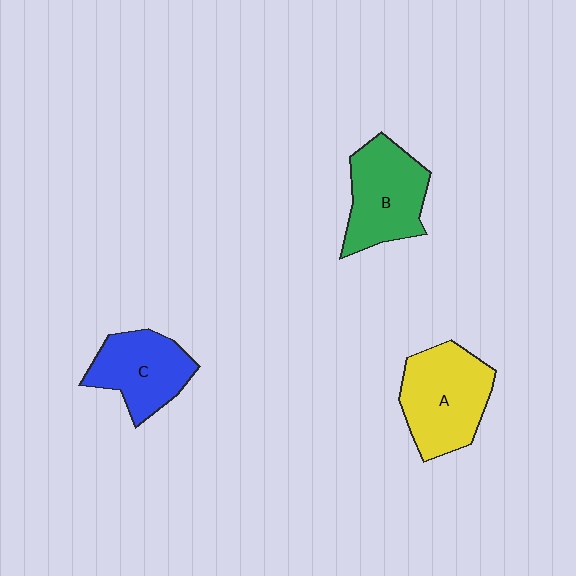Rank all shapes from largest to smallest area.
From largest to smallest: A (yellow), B (green), C (blue).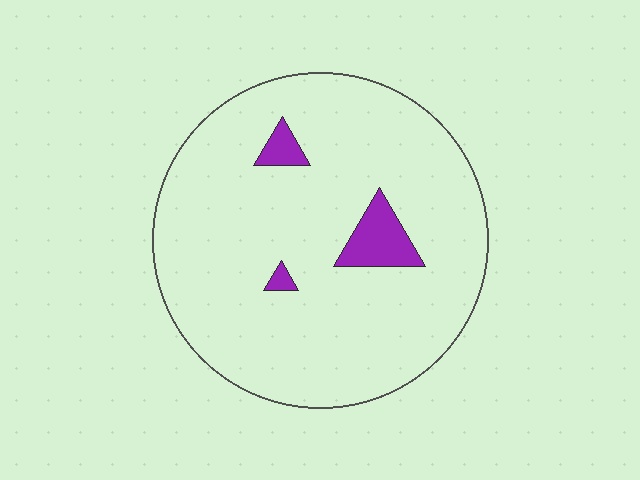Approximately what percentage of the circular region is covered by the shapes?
Approximately 5%.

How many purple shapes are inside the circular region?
3.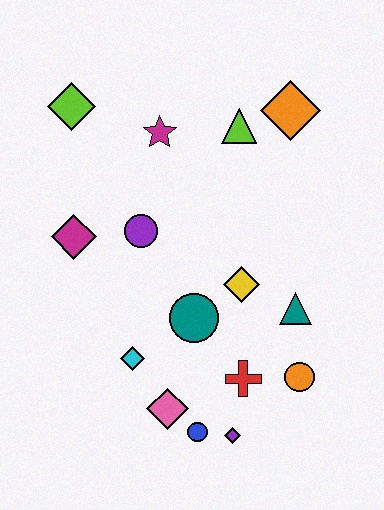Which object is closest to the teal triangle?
The yellow diamond is closest to the teal triangle.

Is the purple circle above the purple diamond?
Yes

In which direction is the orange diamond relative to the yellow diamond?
The orange diamond is above the yellow diamond.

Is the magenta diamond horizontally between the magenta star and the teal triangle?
No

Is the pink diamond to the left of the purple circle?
No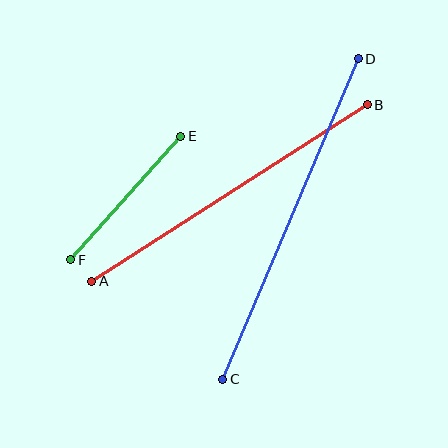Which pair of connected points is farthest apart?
Points C and D are farthest apart.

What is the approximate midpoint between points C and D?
The midpoint is at approximately (290, 219) pixels.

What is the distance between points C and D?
The distance is approximately 348 pixels.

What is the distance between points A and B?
The distance is approximately 327 pixels.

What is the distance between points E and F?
The distance is approximately 165 pixels.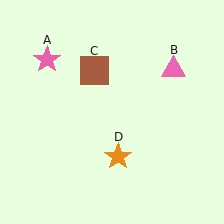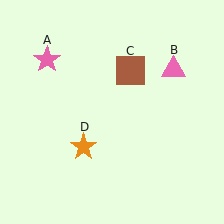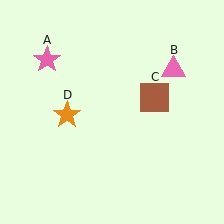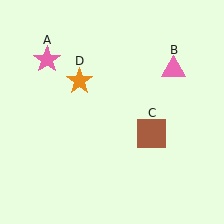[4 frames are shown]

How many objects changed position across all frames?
2 objects changed position: brown square (object C), orange star (object D).